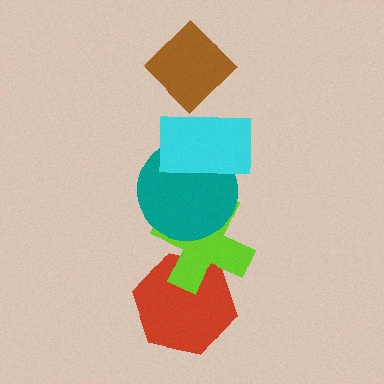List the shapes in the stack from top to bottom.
From top to bottom: the brown diamond, the cyan rectangle, the teal circle, the lime cross, the red hexagon.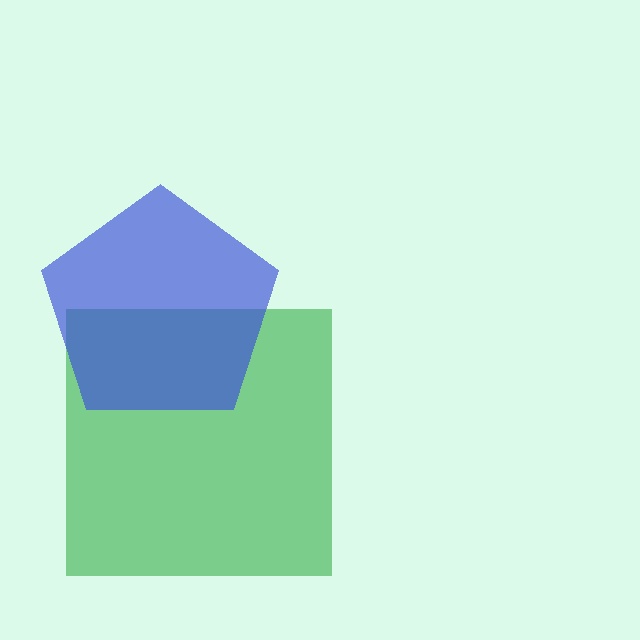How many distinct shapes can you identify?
There are 2 distinct shapes: a green square, a blue pentagon.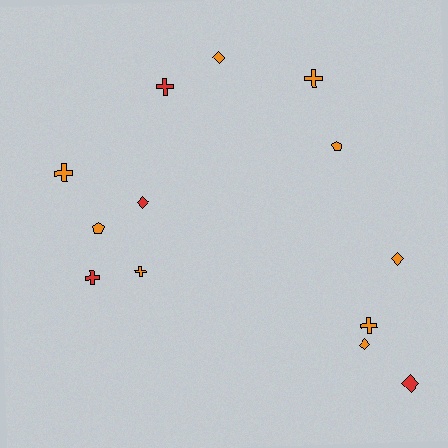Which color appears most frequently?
Orange, with 9 objects.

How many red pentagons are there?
There are no red pentagons.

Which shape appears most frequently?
Cross, with 6 objects.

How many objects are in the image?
There are 13 objects.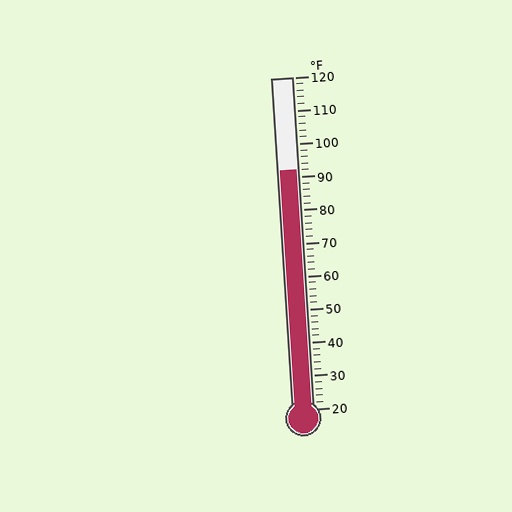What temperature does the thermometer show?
The thermometer shows approximately 92°F.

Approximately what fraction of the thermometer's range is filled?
The thermometer is filled to approximately 70% of its range.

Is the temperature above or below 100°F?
The temperature is below 100°F.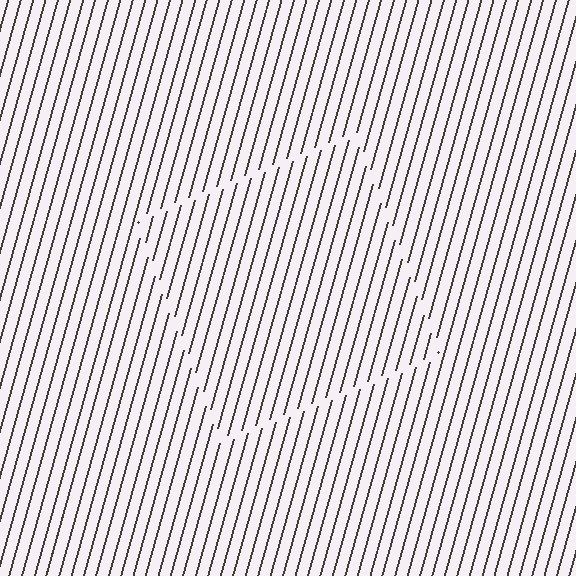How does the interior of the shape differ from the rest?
The interior of the shape contains the same grating, shifted by half a period — the contour is defined by the phase discontinuity where line-ends from the inner and outer gratings abut.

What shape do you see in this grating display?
An illusory square. The interior of the shape contains the same grating, shifted by half a period — the contour is defined by the phase discontinuity where line-ends from the inner and outer gratings abut.